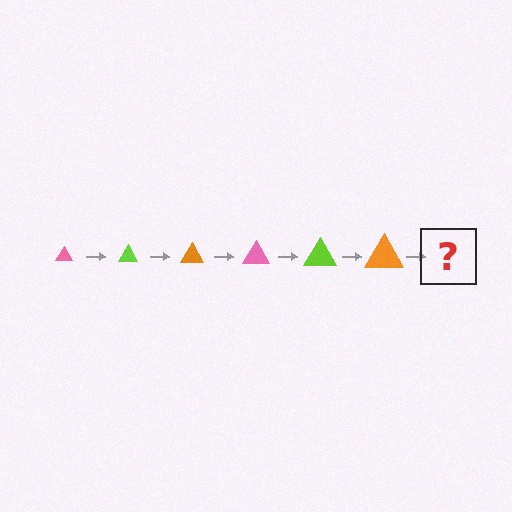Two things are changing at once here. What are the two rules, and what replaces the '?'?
The two rules are that the triangle grows larger each step and the color cycles through pink, lime, and orange. The '?' should be a pink triangle, larger than the previous one.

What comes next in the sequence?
The next element should be a pink triangle, larger than the previous one.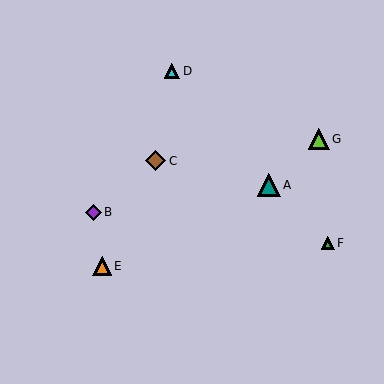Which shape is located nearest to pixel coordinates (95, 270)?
The orange triangle (labeled E) at (102, 266) is nearest to that location.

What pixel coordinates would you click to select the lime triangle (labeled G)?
Click at (319, 139) to select the lime triangle G.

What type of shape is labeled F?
Shape F is a green triangle.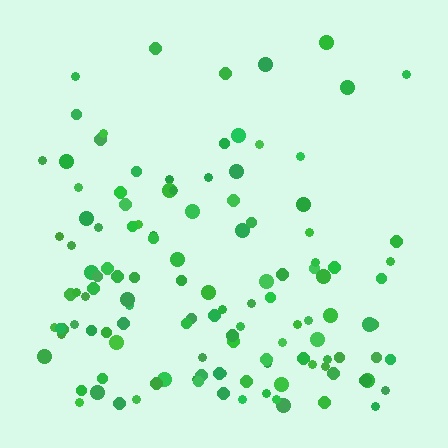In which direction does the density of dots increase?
From top to bottom, with the bottom side densest.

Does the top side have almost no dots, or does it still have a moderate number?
Still a moderate number, just noticeably fewer than the bottom.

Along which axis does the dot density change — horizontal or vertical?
Vertical.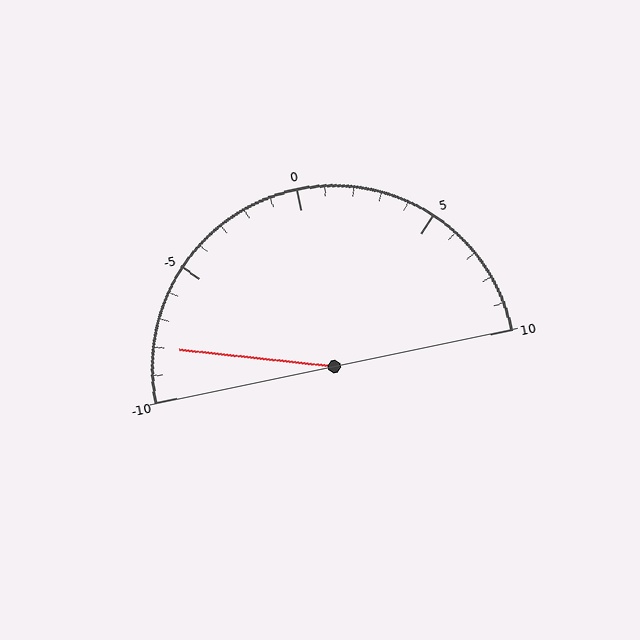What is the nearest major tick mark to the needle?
The nearest major tick mark is -10.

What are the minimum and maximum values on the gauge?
The gauge ranges from -10 to 10.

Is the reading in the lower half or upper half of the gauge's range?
The reading is in the lower half of the range (-10 to 10).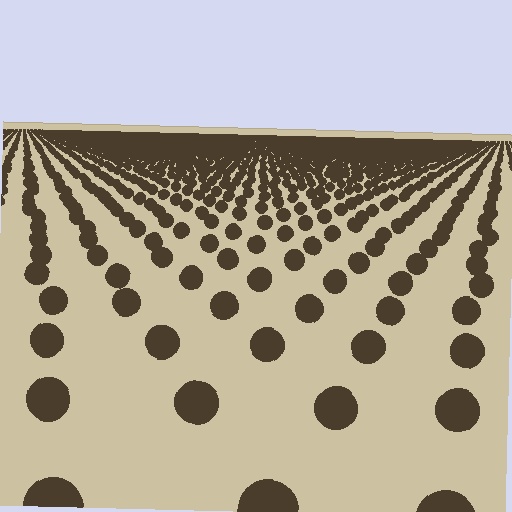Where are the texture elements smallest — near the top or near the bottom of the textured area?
Near the top.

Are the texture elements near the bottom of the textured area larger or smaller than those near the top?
Larger. Near the bottom, elements are closer to the viewer and appear at a bigger on-screen size.